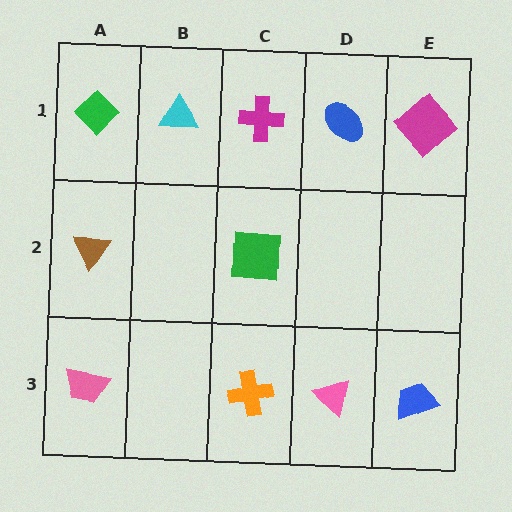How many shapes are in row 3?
4 shapes.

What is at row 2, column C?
A green square.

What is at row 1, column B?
A cyan triangle.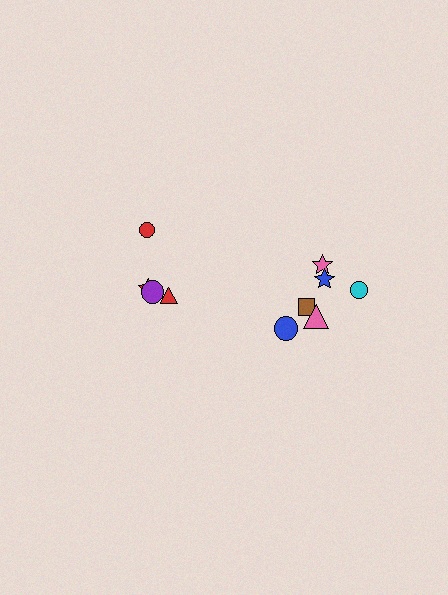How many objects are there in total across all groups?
There are 10 objects.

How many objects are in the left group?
There are 4 objects.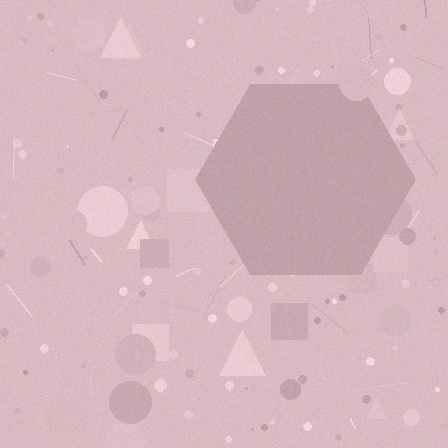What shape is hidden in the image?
A hexagon is hidden in the image.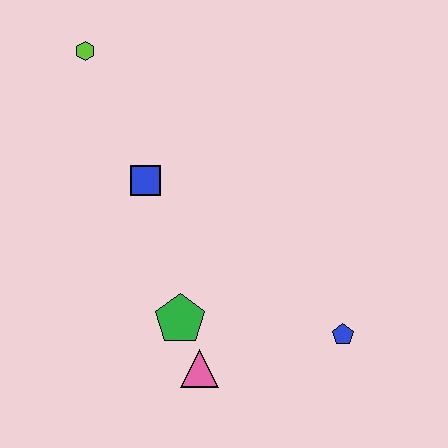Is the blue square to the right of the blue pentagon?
No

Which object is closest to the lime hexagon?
The blue square is closest to the lime hexagon.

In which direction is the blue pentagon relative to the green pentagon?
The blue pentagon is to the right of the green pentagon.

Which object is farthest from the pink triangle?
The lime hexagon is farthest from the pink triangle.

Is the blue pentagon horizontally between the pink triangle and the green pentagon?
No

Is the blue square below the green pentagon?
No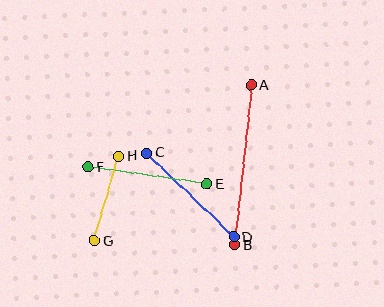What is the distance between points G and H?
The distance is approximately 88 pixels.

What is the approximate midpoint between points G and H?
The midpoint is at approximately (107, 199) pixels.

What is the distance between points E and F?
The distance is approximately 120 pixels.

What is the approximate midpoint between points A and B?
The midpoint is at approximately (243, 165) pixels.